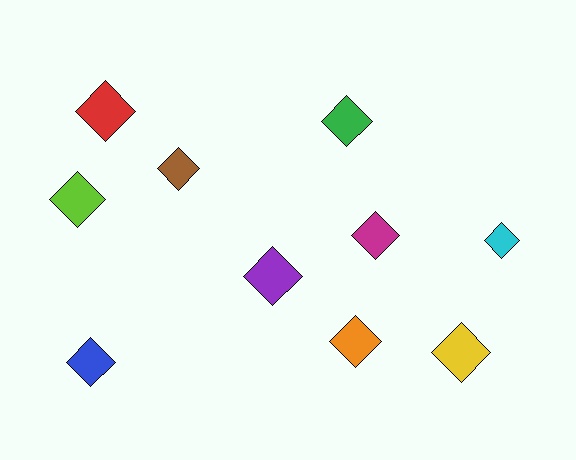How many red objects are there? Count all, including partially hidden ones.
There is 1 red object.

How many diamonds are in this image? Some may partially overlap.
There are 10 diamonds.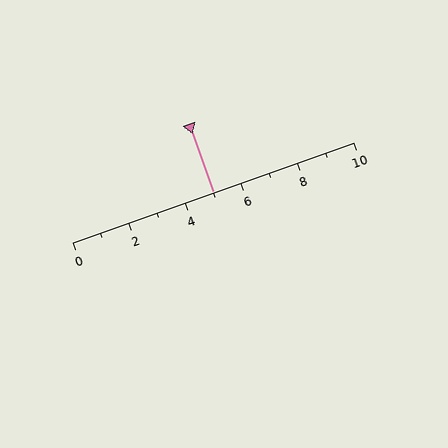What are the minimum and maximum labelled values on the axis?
The axis runs from 0 to 10.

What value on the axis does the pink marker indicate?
The marker indicates approximately 5.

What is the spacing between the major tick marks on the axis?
The major ticks are spaced 2 apart.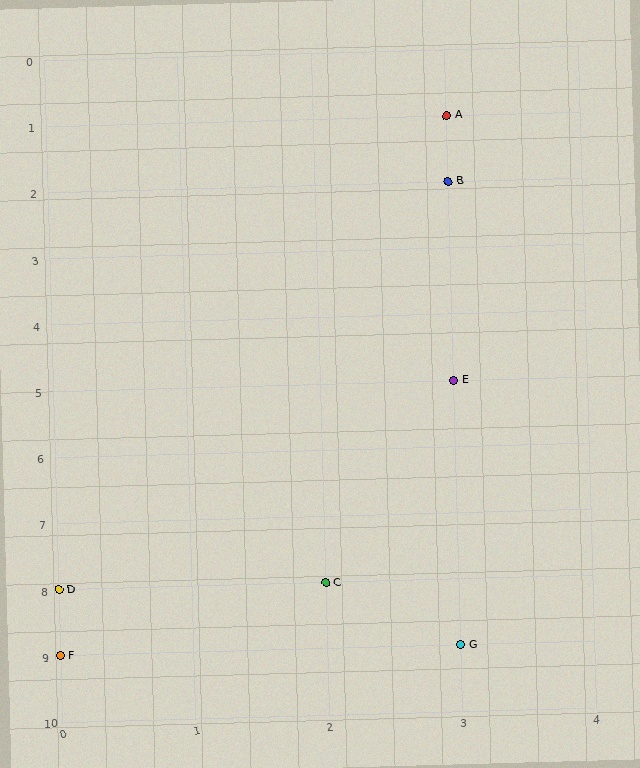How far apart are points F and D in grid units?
Points F and D are 1 row apart.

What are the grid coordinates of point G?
Point G is at grid coordinates (3, 9).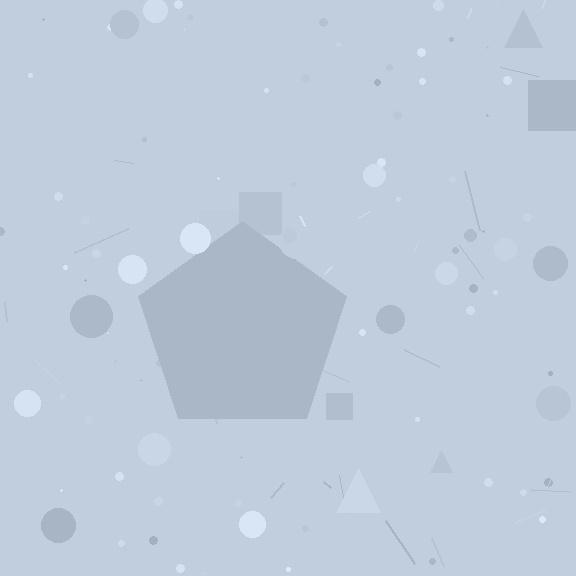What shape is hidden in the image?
A pentagon is hidden in the image.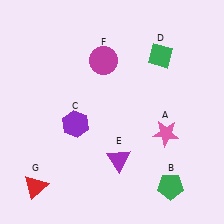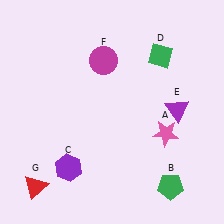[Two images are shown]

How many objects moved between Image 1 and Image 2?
2 objects moved between the two images.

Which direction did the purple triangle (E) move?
The purple triangle (E) moved right.